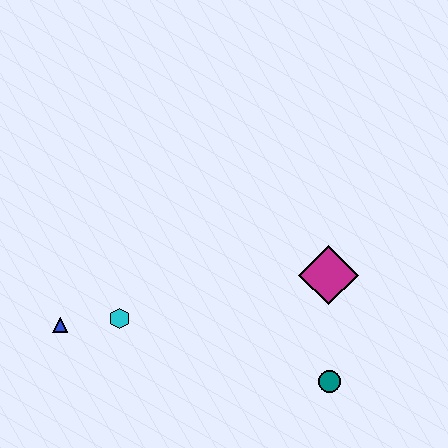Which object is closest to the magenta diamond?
The teal circle is closest to the magenta diamond.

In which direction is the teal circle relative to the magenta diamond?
The teal circle is below the magenta diamond.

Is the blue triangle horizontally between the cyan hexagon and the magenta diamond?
No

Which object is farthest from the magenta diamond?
The blue triangle is farthest from the magenta diamond.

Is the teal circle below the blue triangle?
Yes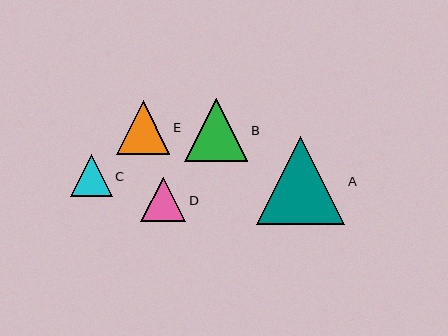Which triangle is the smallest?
Triangle C is the smallest with a size of approximately 41 pixels.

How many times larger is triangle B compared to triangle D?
Triangle B is approximately 1.4 times the size of triangle D.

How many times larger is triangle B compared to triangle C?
Triangle B is approximately 1.5 times the size of triangle C.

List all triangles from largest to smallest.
From largest to smallest: A, B, E, D, C.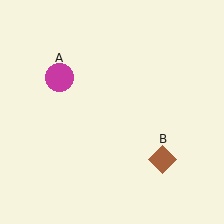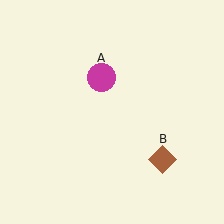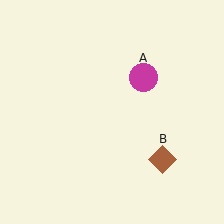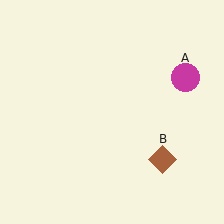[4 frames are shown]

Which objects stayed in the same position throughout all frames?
Brown diamond (object B) remained stationary.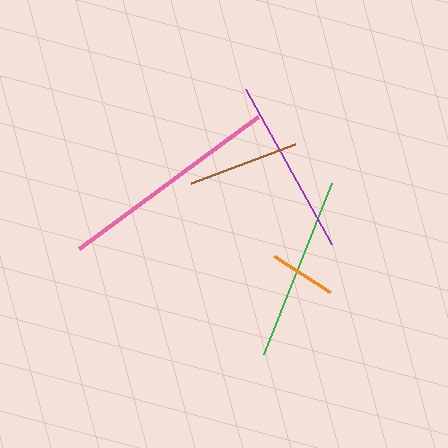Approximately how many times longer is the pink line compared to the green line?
The pink line is approximately 1.2 times the length of the green line.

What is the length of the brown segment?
The brown segment is approximately 111 pixels long.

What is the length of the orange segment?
The orange segment is approximately 67 pixels long.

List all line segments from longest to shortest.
From longest to shortest: pink, green, purple, brown, orange.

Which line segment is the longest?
The pink line is the longest at approximately 223 pixels.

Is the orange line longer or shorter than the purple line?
The purple line is longer than the orange line.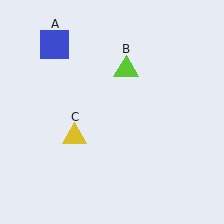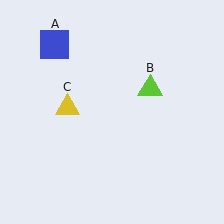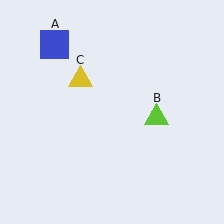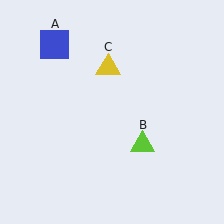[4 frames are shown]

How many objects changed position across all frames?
2 objects changed position: lime triangle (object B), yellow triangle (object C).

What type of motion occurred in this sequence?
The lime triangle (object B), yellow triangle (object C) rotated clockwise around the center of the scene.